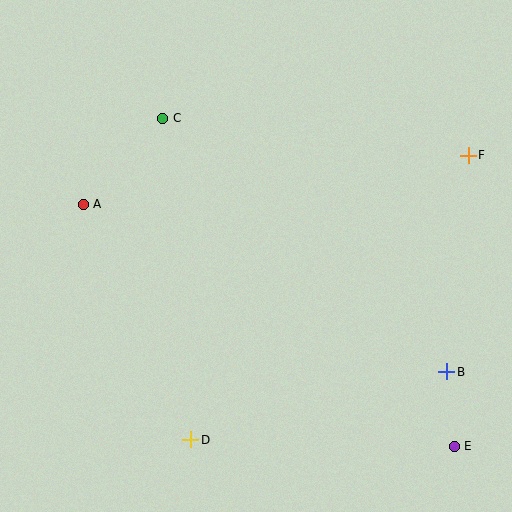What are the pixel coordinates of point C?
Point C is at (163, 118).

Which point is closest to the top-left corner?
Point C is closest to the top-left corner.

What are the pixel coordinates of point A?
Point A is at (83, 204).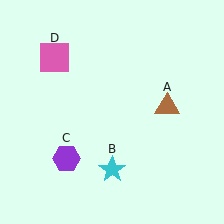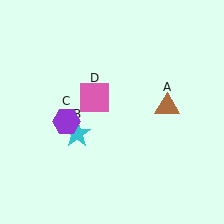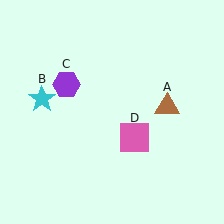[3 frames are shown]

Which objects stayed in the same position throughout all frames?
Brown triangle (object A) remained stationary.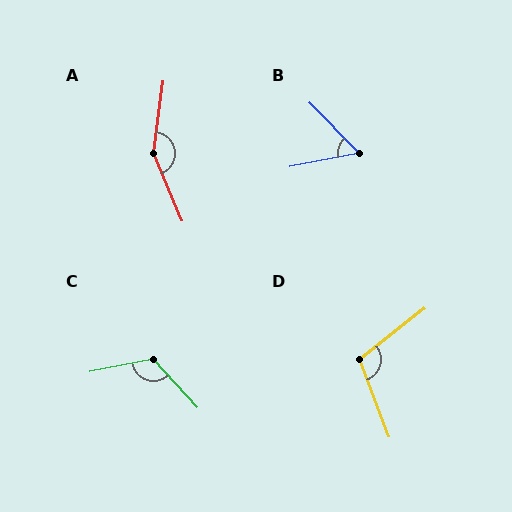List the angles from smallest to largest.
B (57°), D (107°), C (121°), A (150°).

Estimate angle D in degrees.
Approximately 107 degrees.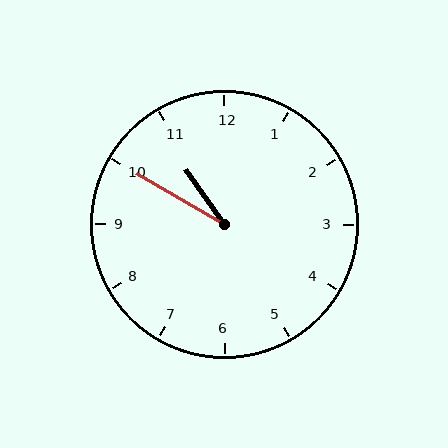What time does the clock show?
10:50.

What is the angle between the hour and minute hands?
Approximately 25 degrees.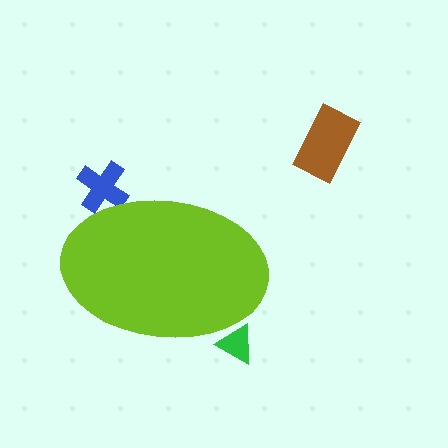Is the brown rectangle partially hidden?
No, the brown rectangle is fully visible.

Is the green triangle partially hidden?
Yes, the green triangle is partially hidden behind the lime ellipse.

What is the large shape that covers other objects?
A lime ellipse.